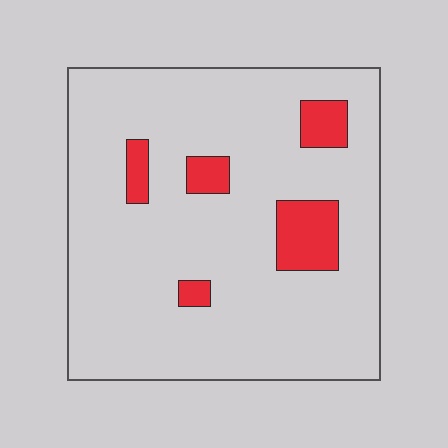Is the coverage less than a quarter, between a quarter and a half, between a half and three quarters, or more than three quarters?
Less than a quarter.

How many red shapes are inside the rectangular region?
5.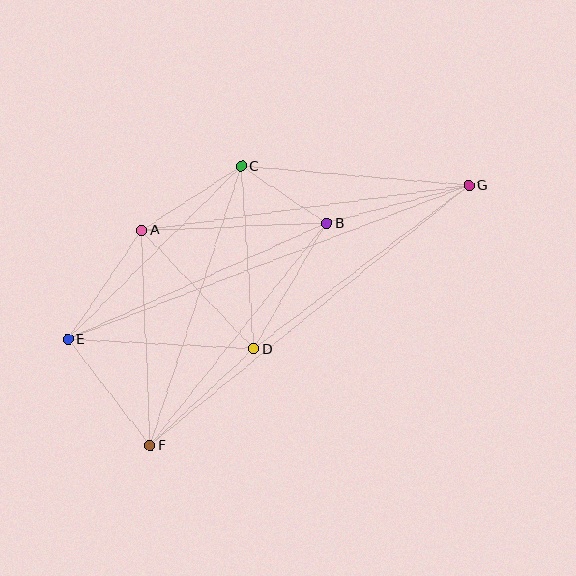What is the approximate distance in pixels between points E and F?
The distance between E and F is approximately 134 pixels.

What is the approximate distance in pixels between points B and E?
The distance between B and E is approximately 283 pixels.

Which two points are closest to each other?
Points B and C are closest to each other.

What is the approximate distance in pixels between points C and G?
The distance between C and G is approximately 229 pixels.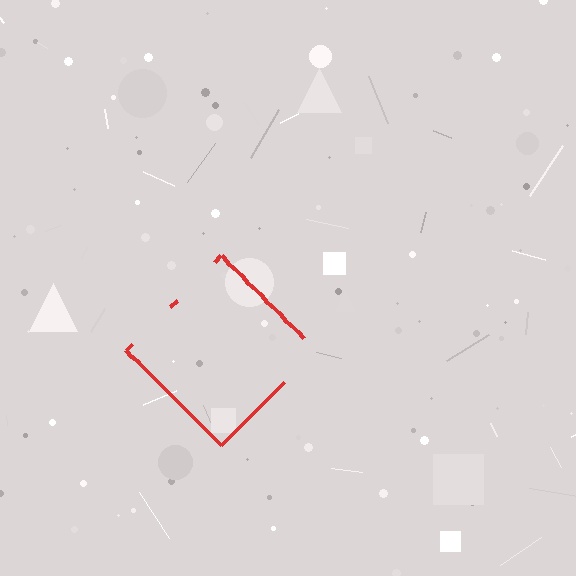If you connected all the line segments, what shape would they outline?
They would outline a diamond.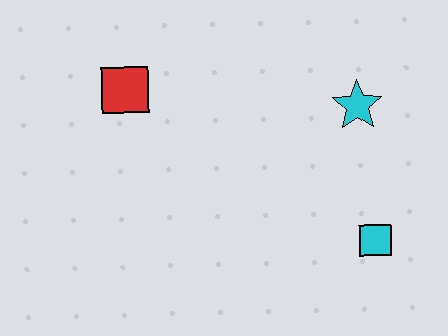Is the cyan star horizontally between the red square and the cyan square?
Yes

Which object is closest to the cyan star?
The cyan square is closest to the cyan star.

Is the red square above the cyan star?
Yes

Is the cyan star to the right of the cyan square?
No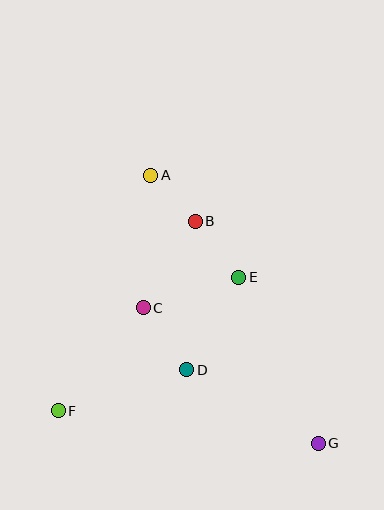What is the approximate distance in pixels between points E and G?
The distance between E and G is approximately 184 pixels.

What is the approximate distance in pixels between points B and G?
The distance between B and G is approximately 254 pixels.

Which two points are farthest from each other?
Points A and G are farthest from each other.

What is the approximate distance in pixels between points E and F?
The distance between E and F is approximately 224 pixels.